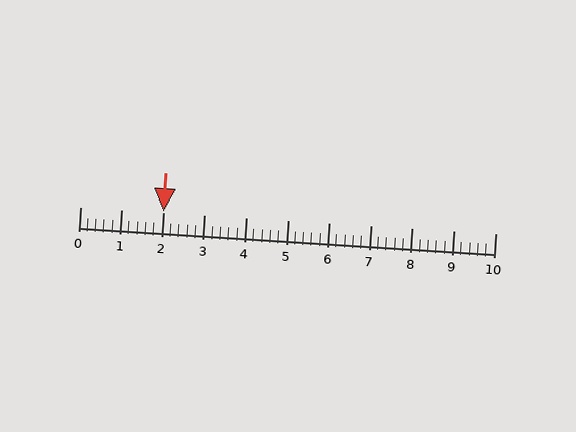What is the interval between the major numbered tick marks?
The major tick marks are spaced 1 units apart.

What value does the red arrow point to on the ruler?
The red arrow points to approximately 2.0.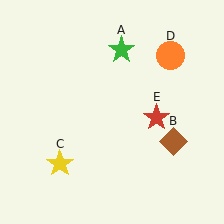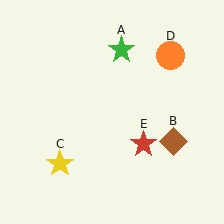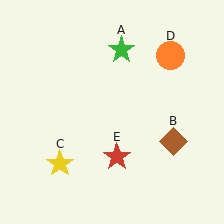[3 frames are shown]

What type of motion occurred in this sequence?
The red star (object E) rotated clockwise around the center of the scene.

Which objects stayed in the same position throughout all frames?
Green star (object A) and brown diamond (object B) and yellow star (object C) and orange circle (object D) remained stationary.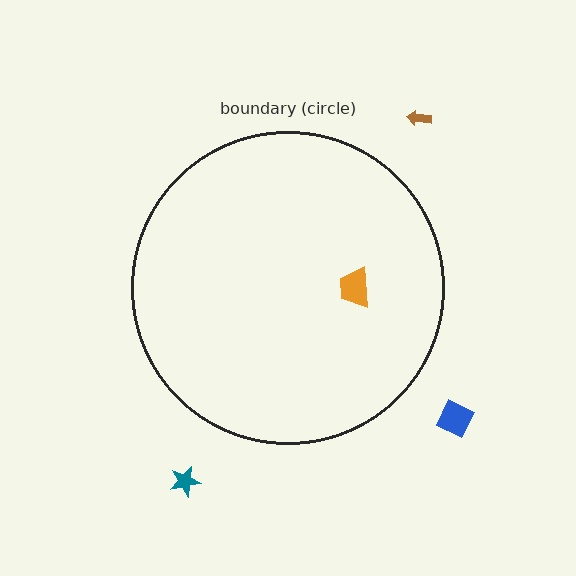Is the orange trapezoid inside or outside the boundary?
Inside.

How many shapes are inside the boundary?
1 inside, 3 outside.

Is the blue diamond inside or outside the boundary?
Outside.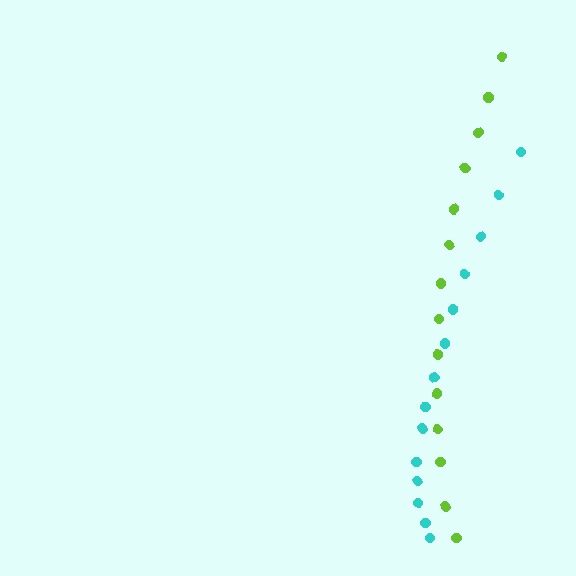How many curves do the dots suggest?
There are 2 distinct paths.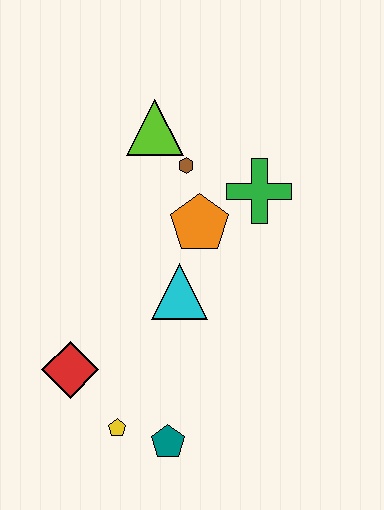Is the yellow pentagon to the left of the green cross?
Yes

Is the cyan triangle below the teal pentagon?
No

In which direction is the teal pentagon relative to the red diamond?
The teal pentagon is to the right of the red diamond.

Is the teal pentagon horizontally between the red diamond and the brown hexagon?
Yes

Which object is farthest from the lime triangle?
The teal pentagon is farthest from the lime triangle.